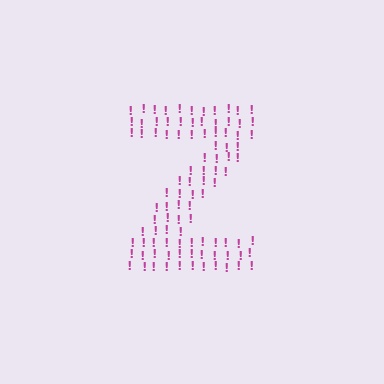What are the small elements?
The small elements are exclamation marks.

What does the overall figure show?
The overall figure shows the letter Z.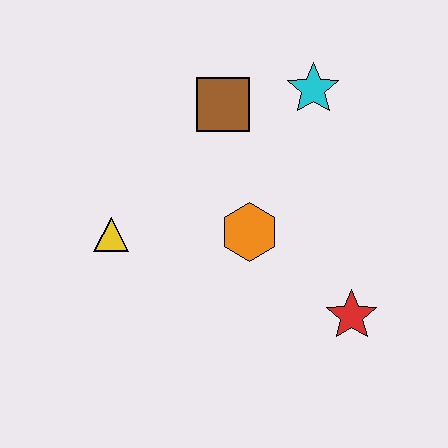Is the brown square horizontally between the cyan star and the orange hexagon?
No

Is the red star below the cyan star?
Yes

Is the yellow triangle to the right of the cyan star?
No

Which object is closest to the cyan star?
The brown square is closest to the cyan star.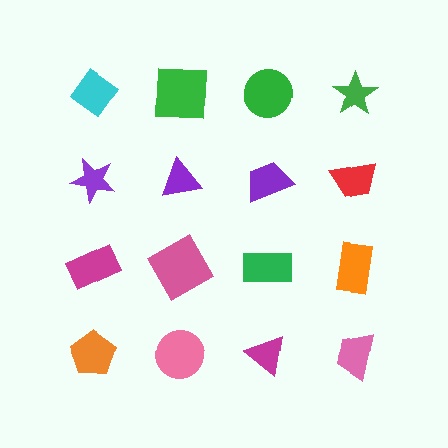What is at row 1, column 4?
A green star.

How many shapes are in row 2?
4 shapes.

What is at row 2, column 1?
A purple star.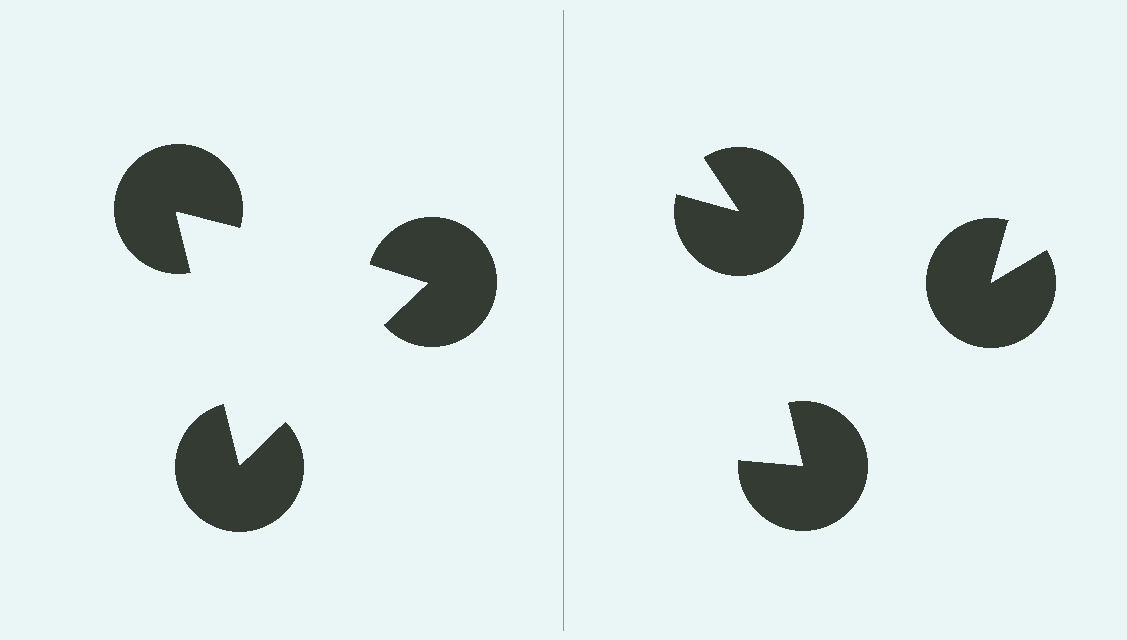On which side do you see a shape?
An illusory triangle appears on the left side. On the right side the wedge cuts are rotated, so no coherent shape forms.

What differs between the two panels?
The pac-man discs are positioned identically on both sides; only the wedge orientations differ. On the left they align to a triangle; on the right they are misaligned.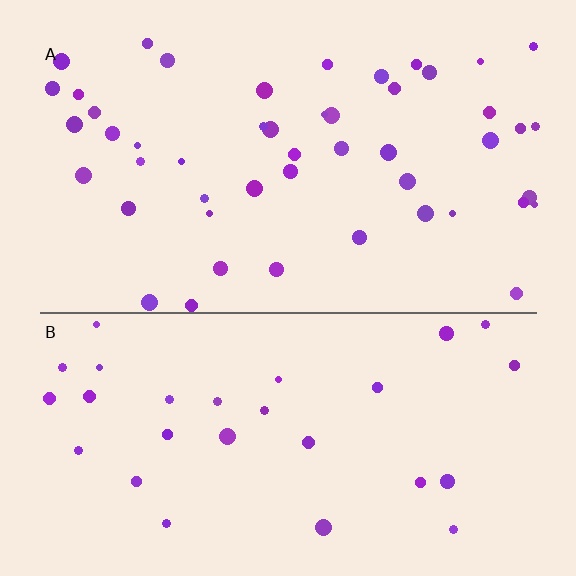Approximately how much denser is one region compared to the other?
Approximately 1.7× — region A over region B.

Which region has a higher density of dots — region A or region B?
A (the top).